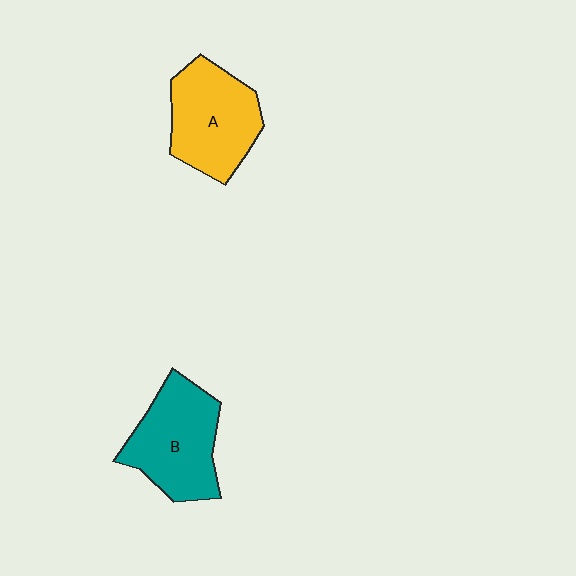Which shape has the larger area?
Shape B (teal).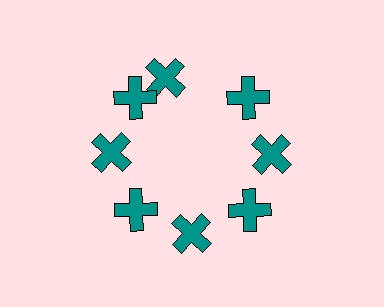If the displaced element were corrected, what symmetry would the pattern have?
It would have 8-fold rotational symmetry — the pattern would map onto itself every 45 degrees.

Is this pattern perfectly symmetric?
No. The 8 teal crosses are arranged in a ring, but one element near the 12 o'clock position is rotated out of alignment along the ring, breaking the 8-fold rotational symmetry.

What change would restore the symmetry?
The symmetry would be restored by rotating it back into even spacing with its neighbors so that all 8 crosses sit at equal angles and equal distance from the center.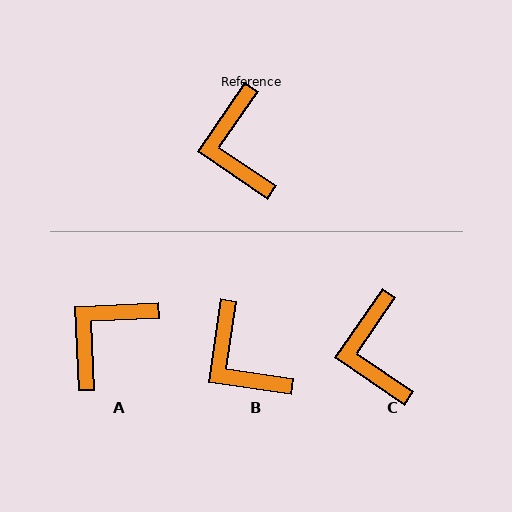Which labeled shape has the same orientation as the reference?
C.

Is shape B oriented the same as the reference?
No, it is off by about 26 degrees.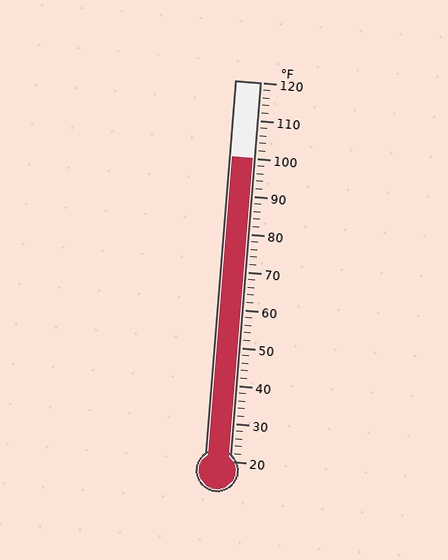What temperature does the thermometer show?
The thermometer shows approximately 100°F.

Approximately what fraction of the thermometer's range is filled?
The thermometer is filled to approximately 80% of its range.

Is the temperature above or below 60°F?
The temperature is above 60°F.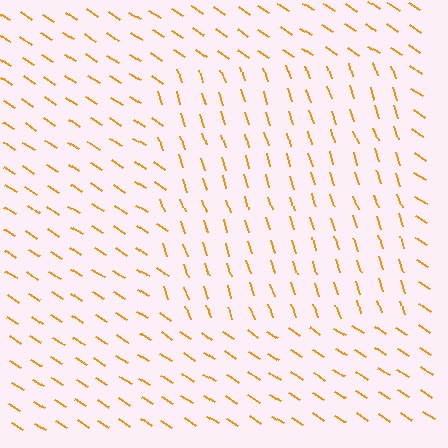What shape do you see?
I see a rectangle.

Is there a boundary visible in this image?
Yes, there is a texture boundary formed by a change in line orientation.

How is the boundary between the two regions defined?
The boundary is defined purely by a change in line orientation (approximately 39 degrees difference). All lines are the same color and thickness.